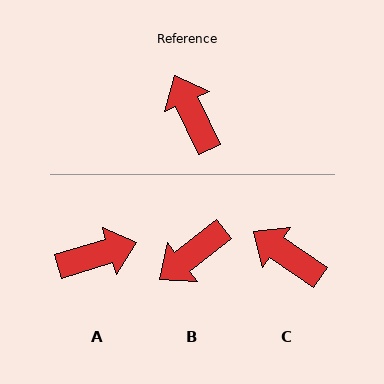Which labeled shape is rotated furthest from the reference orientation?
B, about 103 degrees away.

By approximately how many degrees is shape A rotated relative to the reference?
Approximately 98 degrees clockwise.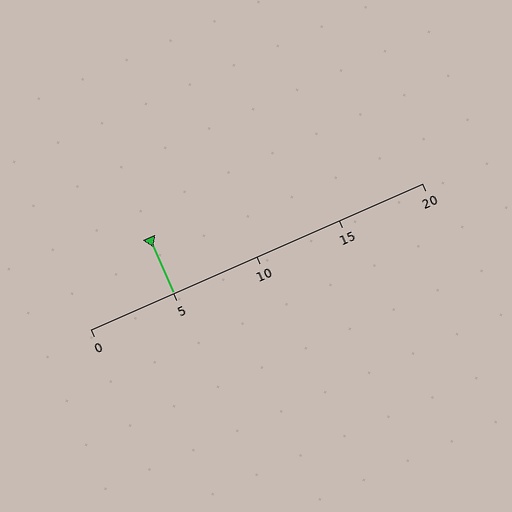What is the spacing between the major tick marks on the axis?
The major ticks are spaced 5 apart.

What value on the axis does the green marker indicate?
The marker indicates approximately 5.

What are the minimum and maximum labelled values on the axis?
The axis runs from 0 to 20.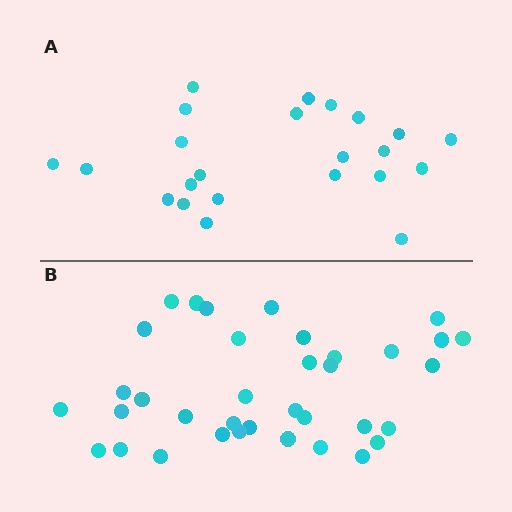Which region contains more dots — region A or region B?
Region B (the bottom region) has more dots.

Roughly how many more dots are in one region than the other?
Region B has approximately 15 more dots than region A.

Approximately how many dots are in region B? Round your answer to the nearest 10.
About 40 dots. (The exact count is 36, which rounds to 40.)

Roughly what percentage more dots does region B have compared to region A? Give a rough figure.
About 55% more.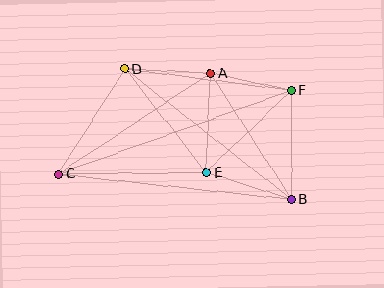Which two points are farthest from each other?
Points C and F are farthest from each other.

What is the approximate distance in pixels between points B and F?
The distance between B and F is approximately 109 pixels.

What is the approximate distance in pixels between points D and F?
The distance between D and F is approximately 168 pixels.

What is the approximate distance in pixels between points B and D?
The distance between B and D is approximately 211 pixels.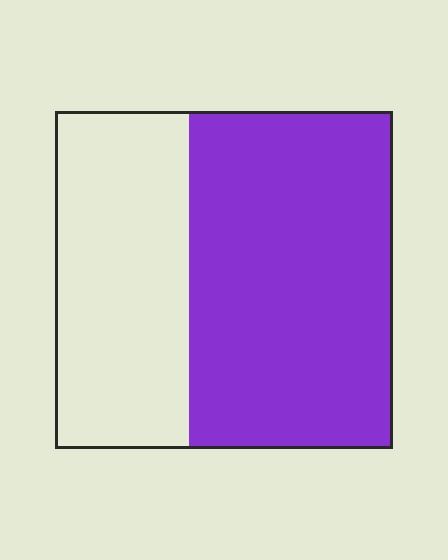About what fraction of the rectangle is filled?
About three fifths (3/5).